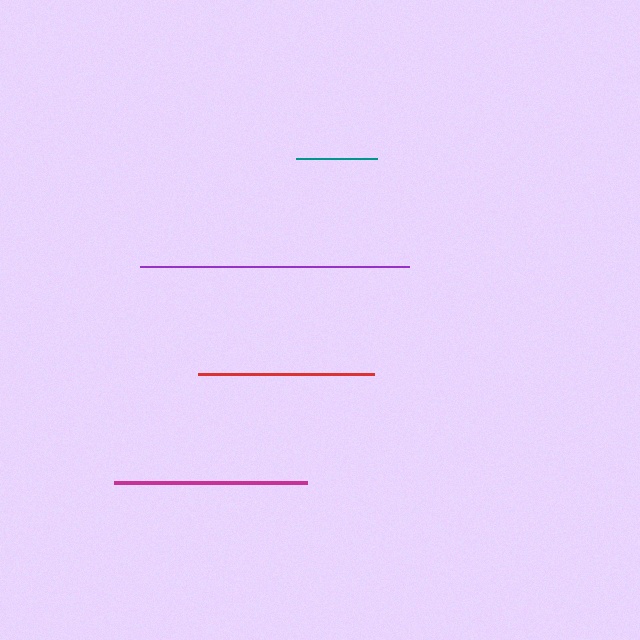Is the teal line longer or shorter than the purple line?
The purple line is longer than the teal line.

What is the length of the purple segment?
The purple segment is approximately 269 pixels long.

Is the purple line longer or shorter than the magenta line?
The purple line is longer than the magenta line.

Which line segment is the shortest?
The teal line is the shortest at approximately 81 pixels.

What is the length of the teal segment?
The teal segment is approximately 81 pixels long.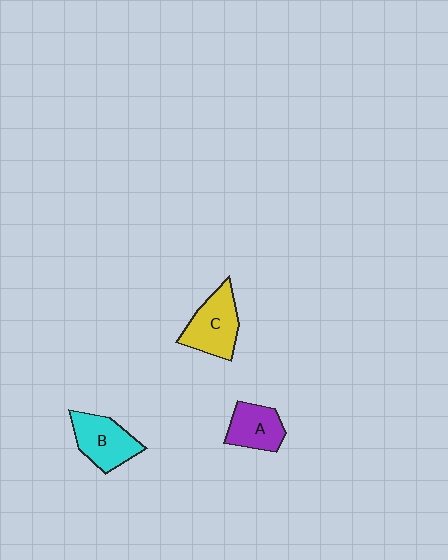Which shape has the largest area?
Shape C (yellow).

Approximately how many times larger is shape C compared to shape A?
Approximately 1.3 times.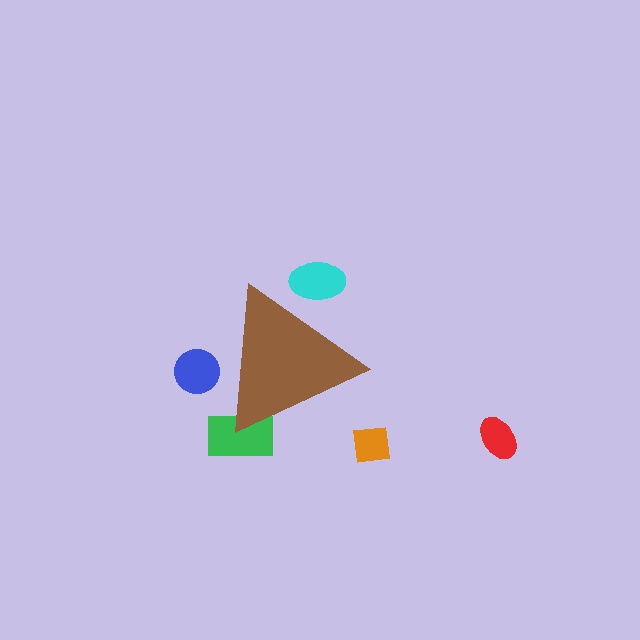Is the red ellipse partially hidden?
No, the red ellipse is fully visible.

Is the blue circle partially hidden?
Yes, the blue circle is partially hidden behind the brown triangle.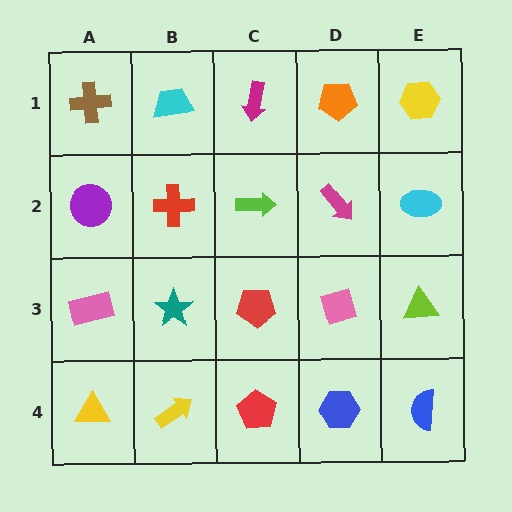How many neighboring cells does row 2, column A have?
3.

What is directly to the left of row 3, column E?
A pink diamond.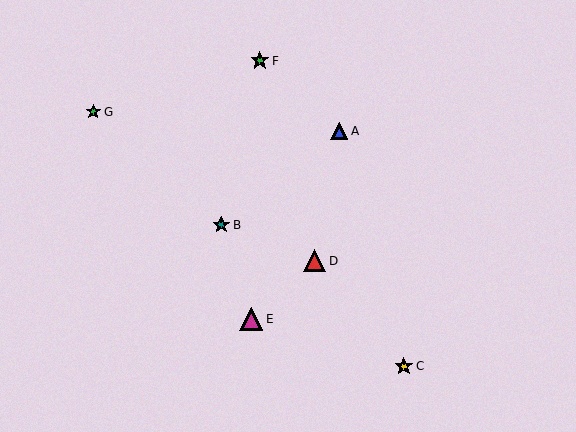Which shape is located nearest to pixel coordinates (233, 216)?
The teal star (labeled B) at (221, 225) is nearest to that location.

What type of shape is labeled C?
Shape C is a yellow star.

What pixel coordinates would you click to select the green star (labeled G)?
Click at (93, 112) to select the green star G.